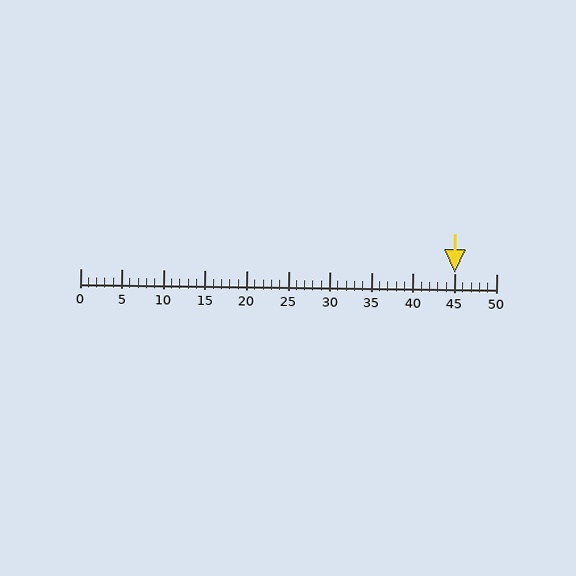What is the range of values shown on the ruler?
The ruler shows values from 0 to 50.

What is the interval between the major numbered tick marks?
The major tick marks are spaced 5 units apart.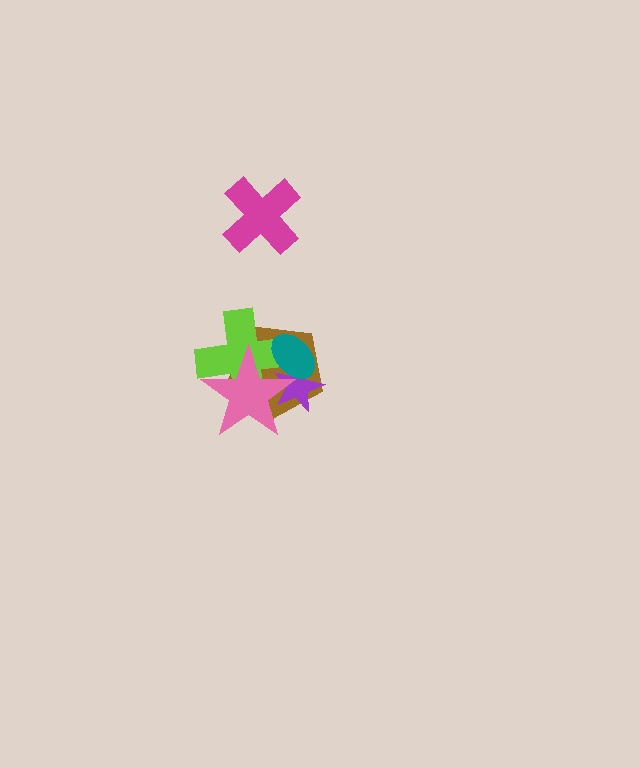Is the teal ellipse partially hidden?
Yes, it is partially covered by another shape.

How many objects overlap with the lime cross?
4 objects overlap with the lime cross.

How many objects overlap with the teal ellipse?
4 objects overlap with the teal ellipse.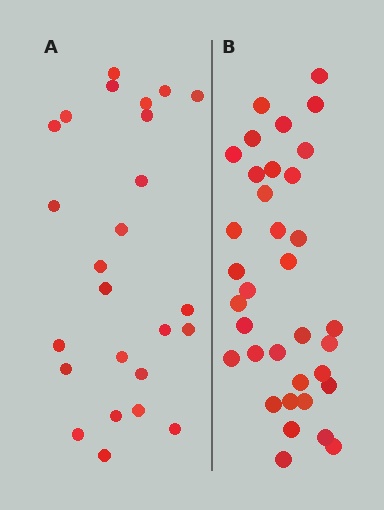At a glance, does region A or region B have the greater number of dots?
Region B (the right region) has more dots.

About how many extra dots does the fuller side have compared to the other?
Region B has roughly 10 or so more dots than region A.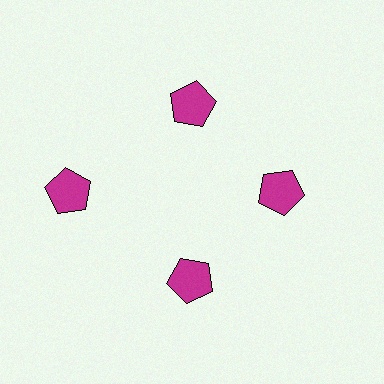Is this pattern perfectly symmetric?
No. The 4 magenta pentagons are arranged in a ring, but one element near the 9 o'clock position is pushed outward from the center, breaking the 4-fold rotational symmetry.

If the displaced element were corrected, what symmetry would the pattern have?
It would have 4-fold rotational symmetry — the pattern would map onto itself every 90 degrees.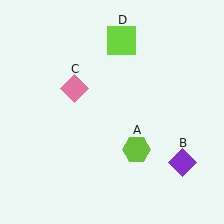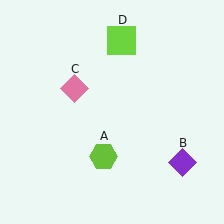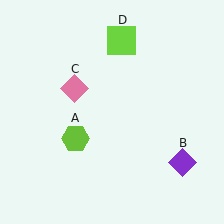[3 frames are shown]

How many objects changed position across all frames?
1 object changed position: lime hexagon (object A).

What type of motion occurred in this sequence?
The lime hexagon (object A) rotated clockwise around the center of the scene.